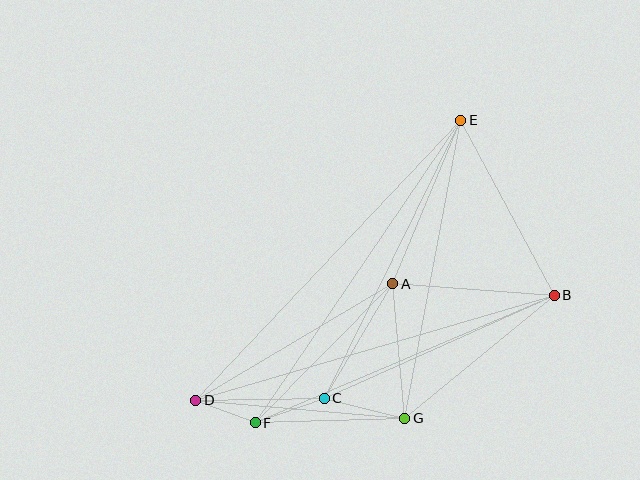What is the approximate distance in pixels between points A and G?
The distance between A and G is approximately 135 pixels.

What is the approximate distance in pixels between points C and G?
The distance between C and G is approximately 83 pixels.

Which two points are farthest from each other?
Points D and E are farthest from each other.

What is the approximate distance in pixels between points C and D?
The distance between C and D is approximately 128 pixels.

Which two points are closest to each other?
Points D and F are closest to each other.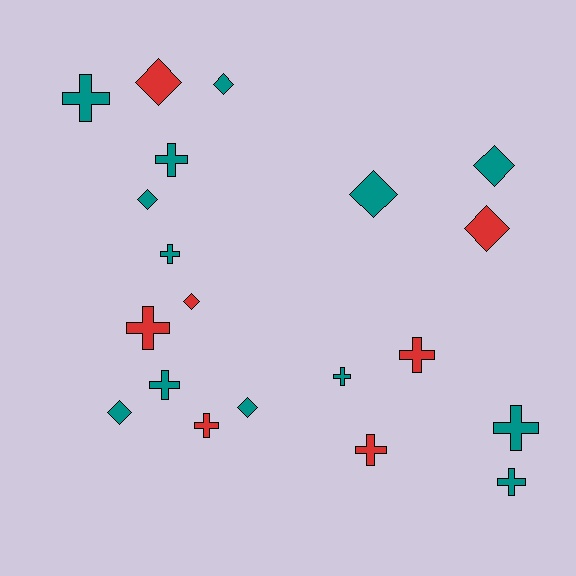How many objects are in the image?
There are 20 objects.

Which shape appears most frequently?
Cross, with 11 objects.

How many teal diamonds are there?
There are 6 teal diamonds.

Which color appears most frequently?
Teal, with 13 objects.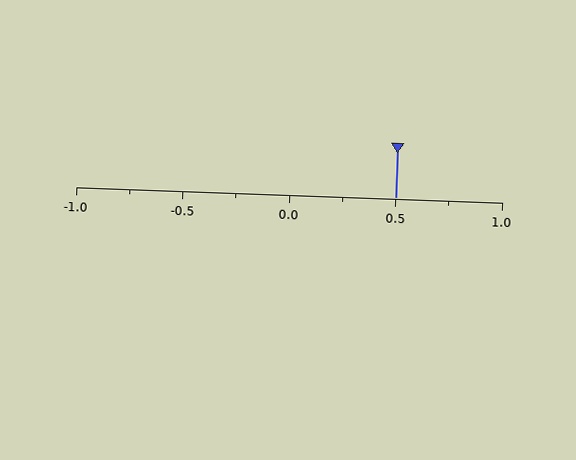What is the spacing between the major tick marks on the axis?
The major ticks are spaced 0.5 apart.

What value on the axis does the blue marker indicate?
The marker indicates approximately 0.5.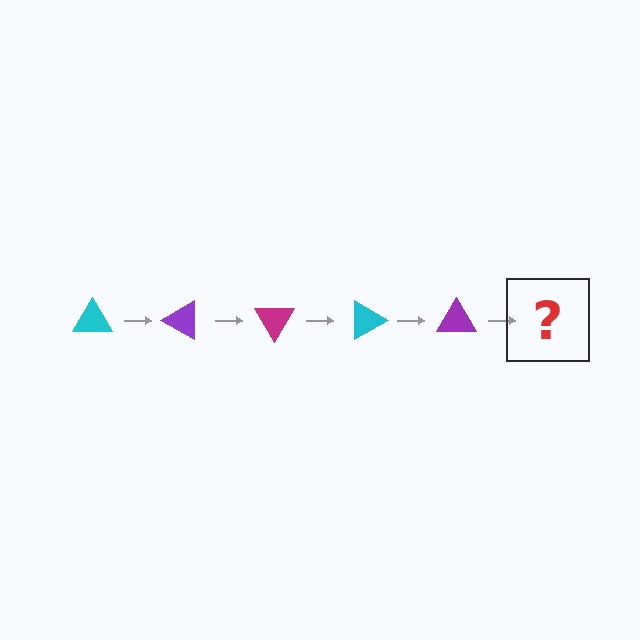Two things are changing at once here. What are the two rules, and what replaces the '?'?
The two rules are that it rotates 30 degrees each step and the color cycles through cyan, purple, and magenta. The '?' should be a magenta triangle, rotated 150 degrees from the start.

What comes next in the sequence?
The next element should be a magenta triangle, rotated 150 degrees from the start.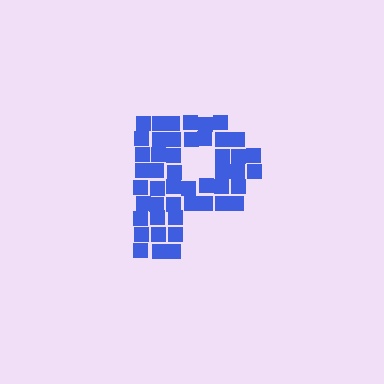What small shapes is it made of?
It is made of small squares.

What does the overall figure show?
The overall figure shows the letter P.